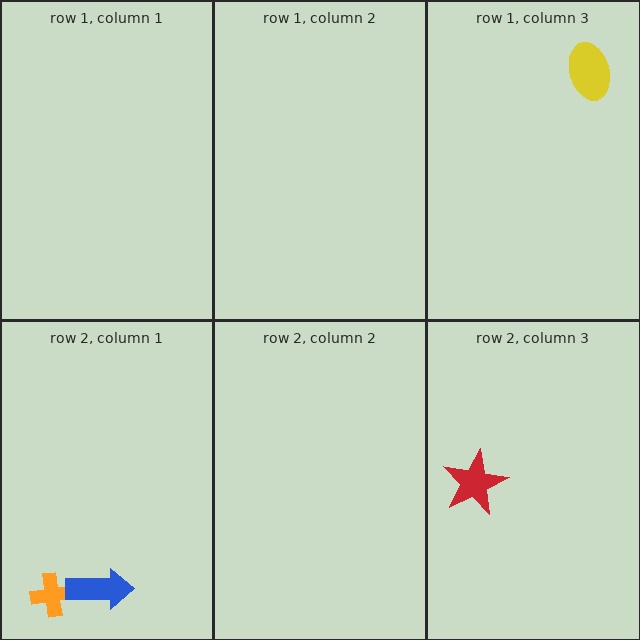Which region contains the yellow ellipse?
The row 1, column 3 region.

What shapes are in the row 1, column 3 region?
The yellow ellipse.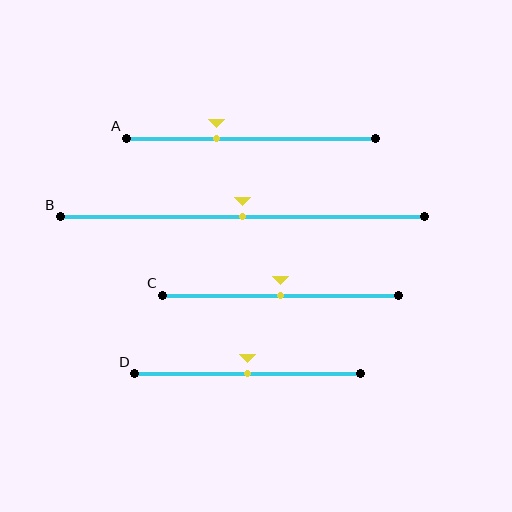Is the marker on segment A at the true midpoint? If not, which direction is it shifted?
No, the marker on segment A is shifted to the left by about 14% of the segment length.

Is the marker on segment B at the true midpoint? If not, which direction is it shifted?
Yes, the marker on segment B is at the true midpoint.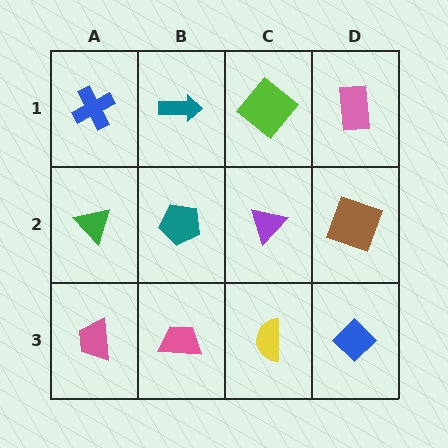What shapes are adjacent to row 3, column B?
A teal pentagon (row 2, column B), a pink trapezoid (row 3, column A), a yellow semicircle (row 3, column C).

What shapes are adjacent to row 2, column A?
A blue cross (row 1, column A), a pink trapezoid (row 3, column A), a teal pentagon (row 2, column B).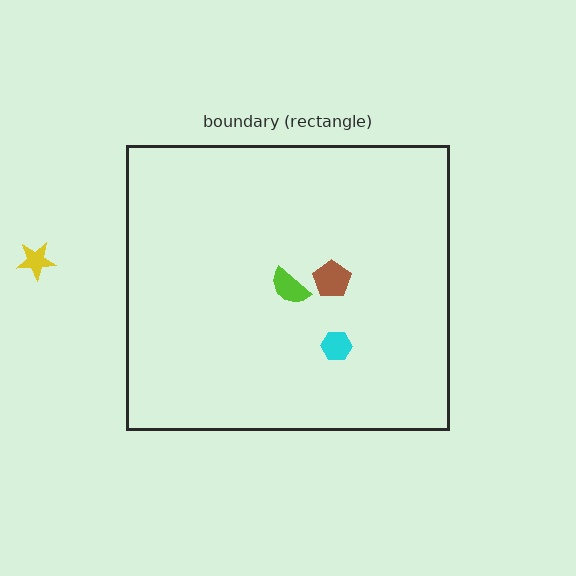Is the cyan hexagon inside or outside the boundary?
Inside.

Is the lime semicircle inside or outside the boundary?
Inside.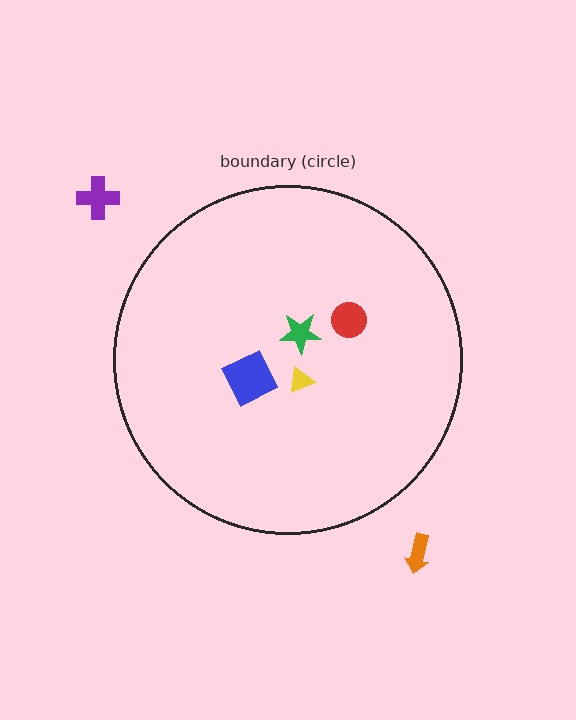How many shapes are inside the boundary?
4 inside, 2 outside.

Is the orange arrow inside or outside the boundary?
Outside.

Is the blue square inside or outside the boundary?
Inside.